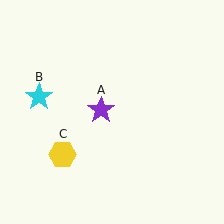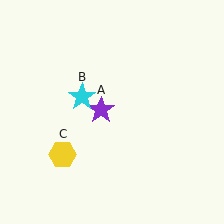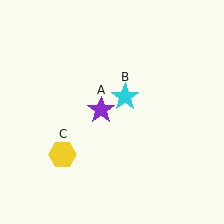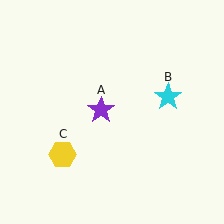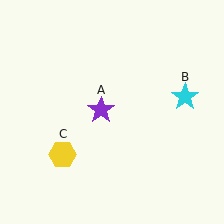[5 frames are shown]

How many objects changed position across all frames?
1 object changed position: cyan star (object B).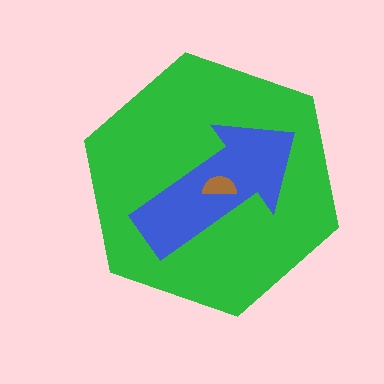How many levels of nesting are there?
3.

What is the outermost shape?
The green hexagon.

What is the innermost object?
The brown semicircle.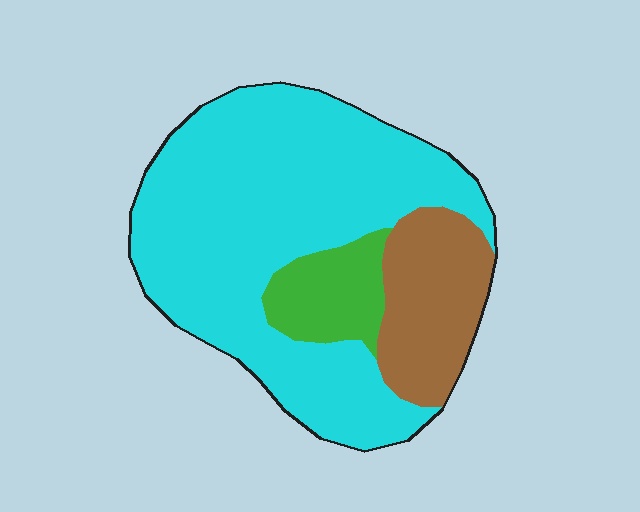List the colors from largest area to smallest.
From largest to smallest: cyan, brown, green.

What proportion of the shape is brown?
Brown takes up about one fifth (1/5) of the shape.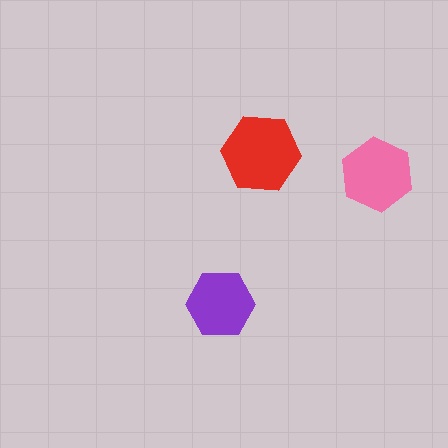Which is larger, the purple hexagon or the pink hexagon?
The pink one.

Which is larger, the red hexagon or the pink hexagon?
The red one.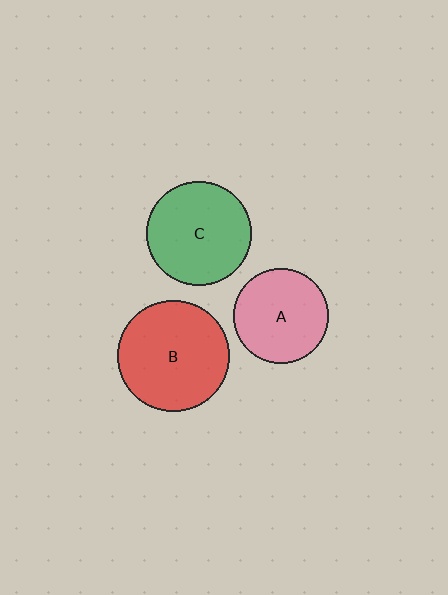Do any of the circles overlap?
No, none of the circles overlap.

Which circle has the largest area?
Circle B (red).